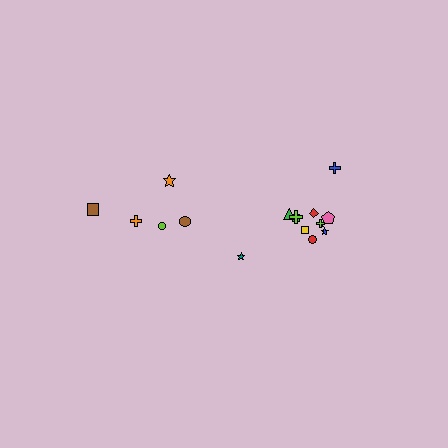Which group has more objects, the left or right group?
The right group.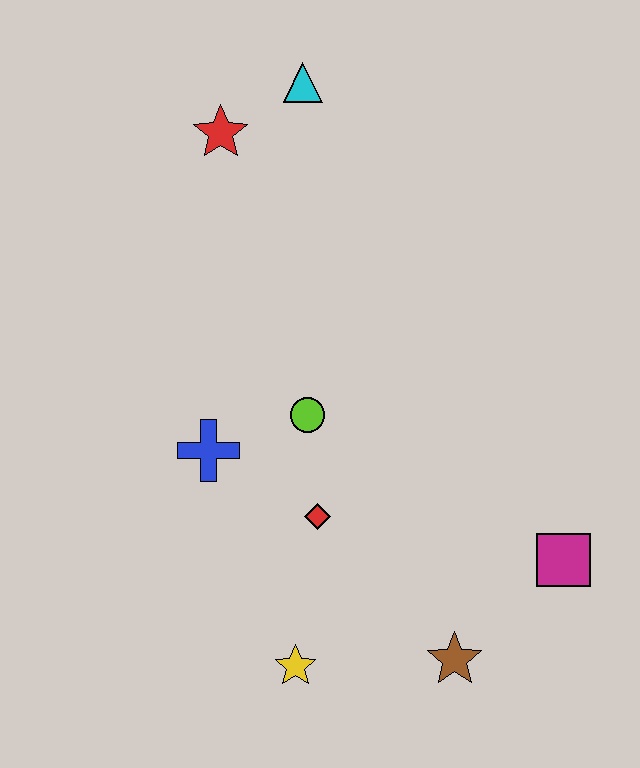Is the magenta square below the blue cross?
Yes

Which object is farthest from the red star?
The brown star is farthest from the red star.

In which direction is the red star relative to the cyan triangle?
The red star is to the left of the cyan triangle.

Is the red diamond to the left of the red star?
No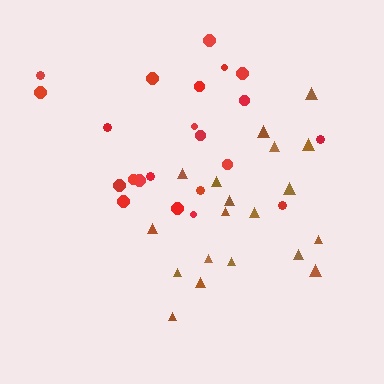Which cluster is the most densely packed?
Brown.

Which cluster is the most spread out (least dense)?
Red.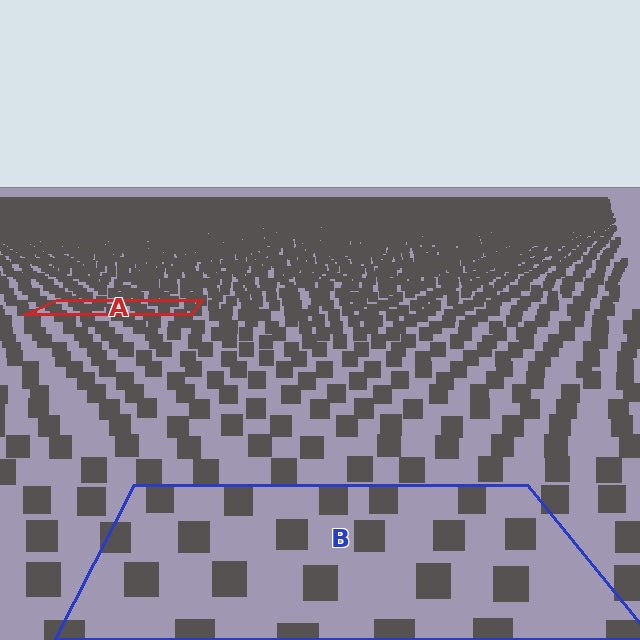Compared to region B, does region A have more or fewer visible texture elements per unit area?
Region A has more texture elements per unit area — they are packed more densely because it is farther away.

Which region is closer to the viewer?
Region B is closer. The texture elements there are larger and more spread out.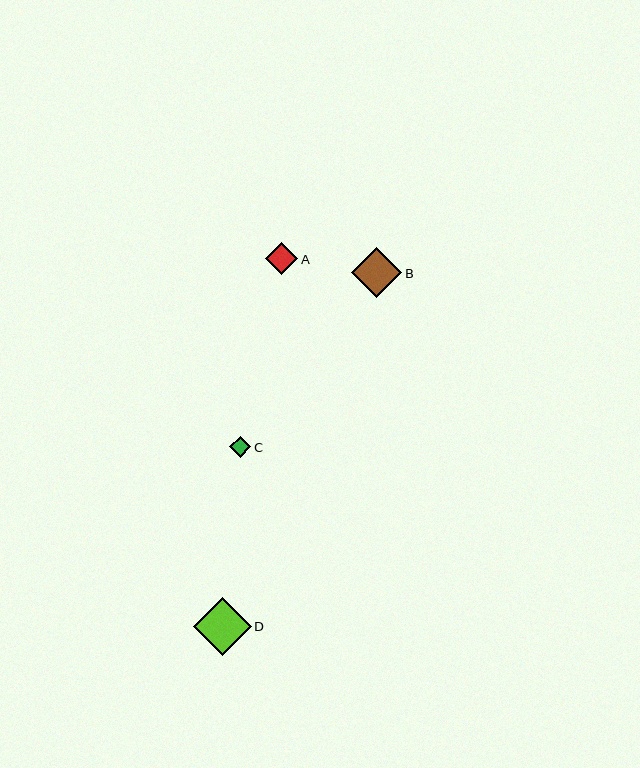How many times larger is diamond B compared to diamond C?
Diamond B is approximately 2.4 times the size of diamond C.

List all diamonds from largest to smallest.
From largest to smallest: D, B, A, C.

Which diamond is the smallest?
Diamond C is the smallest with a size of approximately 21 pixels.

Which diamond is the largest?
Diamond D is the largest with a size of approximately 58 pixels.